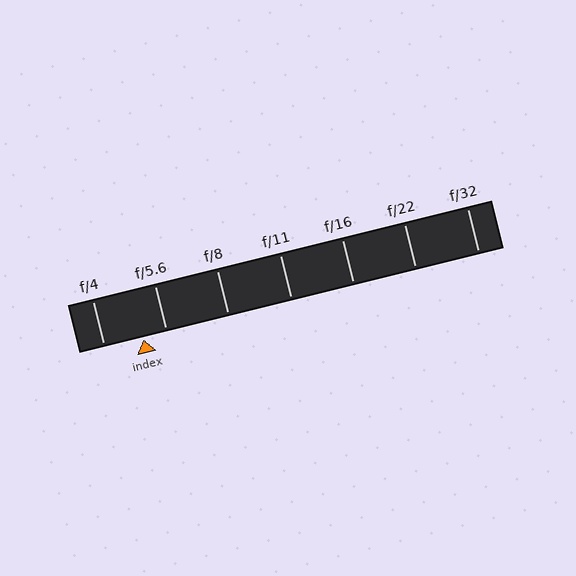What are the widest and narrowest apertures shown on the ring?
The widest aperture shown is f/4 and the narrowest is f/32.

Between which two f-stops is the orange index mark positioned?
The index mark is between f/4 and f/5.6.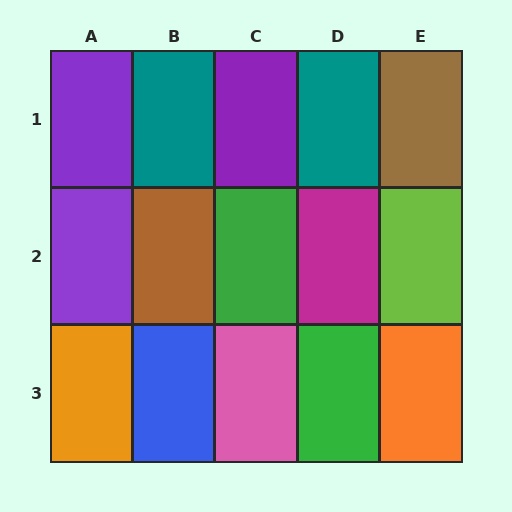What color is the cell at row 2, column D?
Magenta.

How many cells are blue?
1 cell is blue.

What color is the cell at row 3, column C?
Pink.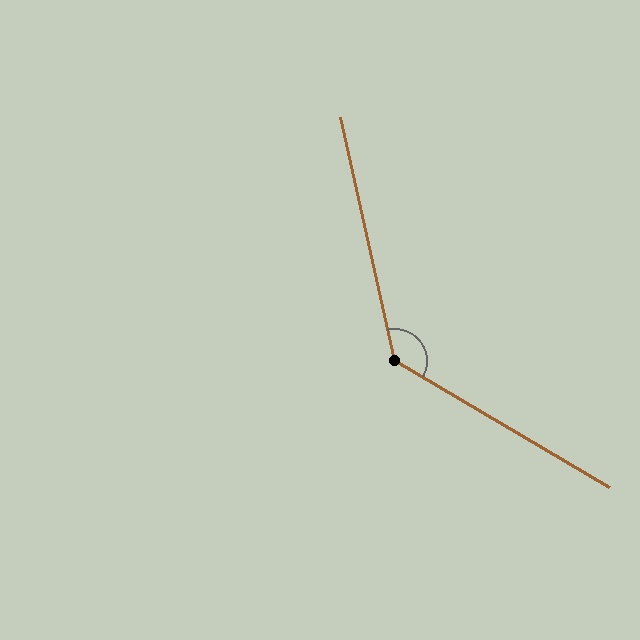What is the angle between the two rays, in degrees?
Approximately 133 degrees.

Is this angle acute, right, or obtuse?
It is obtuse.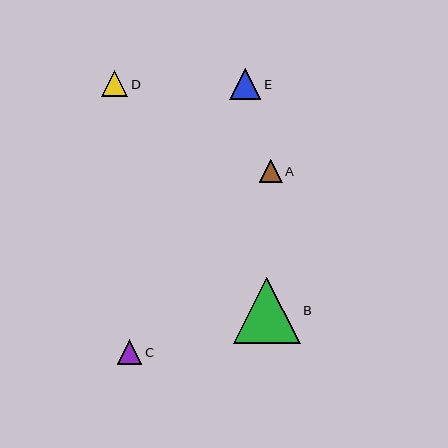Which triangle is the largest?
Triangle B is the largest with a size of approximately 67 pixels.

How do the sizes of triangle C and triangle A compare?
Triangle C and triangle A are approximately the same size.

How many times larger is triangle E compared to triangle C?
Triangle E is approximately 1.3 times the size of triangle C.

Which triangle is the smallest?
Triangle A is the smallest with a size of approximately 23 pixels.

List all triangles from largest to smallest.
From largest to smallest: B, E, D, C, A.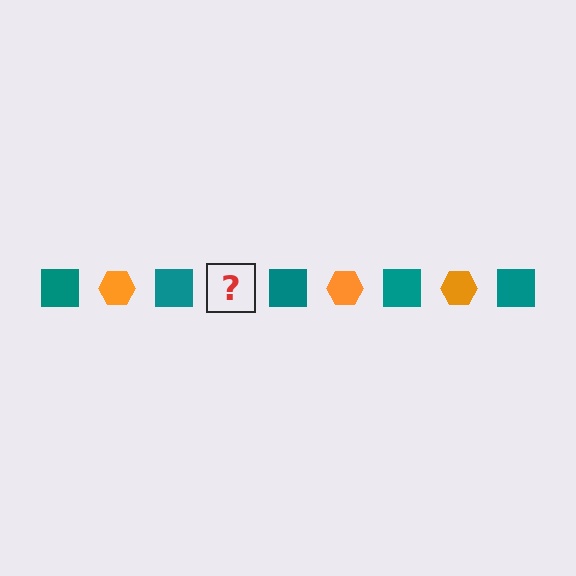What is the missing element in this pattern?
The missing element is an orange hexagon.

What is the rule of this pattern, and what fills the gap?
The rule is that the pattern alternates between teal square and orange hexagon. The gap should be filled with an orange hexagon.